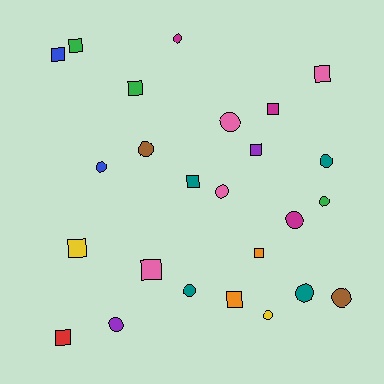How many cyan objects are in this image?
There are no cyan objects.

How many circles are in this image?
There are 13 circles.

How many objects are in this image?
There are 25 objects.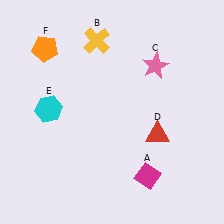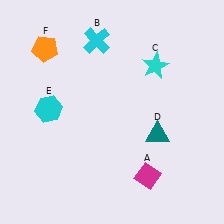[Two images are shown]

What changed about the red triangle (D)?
In Image 1, D is red. In Image 2, it changed to teal.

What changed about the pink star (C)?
In Image 1, C is pink. In Image 2, it changed to cyan.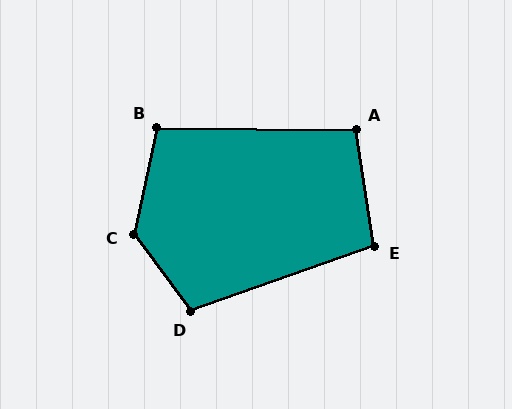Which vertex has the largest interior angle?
C, at approximately 132 degrees.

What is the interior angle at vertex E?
Approximately 101 degrees (obtuse).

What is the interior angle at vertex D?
Approximately 107 degrees (obtuse).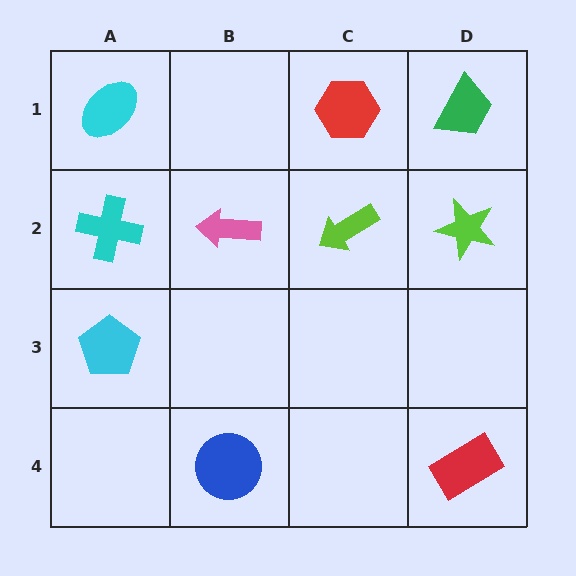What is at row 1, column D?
A green trapezoid.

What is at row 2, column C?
A lime arrow.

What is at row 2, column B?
A pink arrow.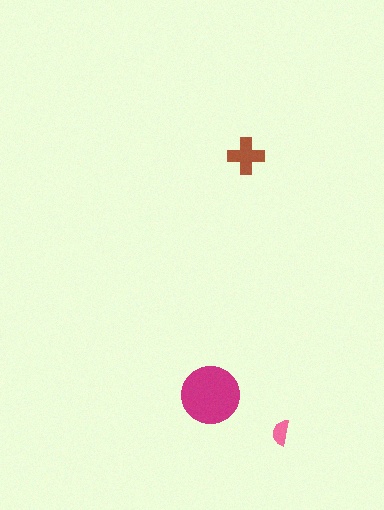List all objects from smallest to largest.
The pink semicircle, the brown cross, the magenta circle.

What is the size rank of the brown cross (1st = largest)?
2nd.